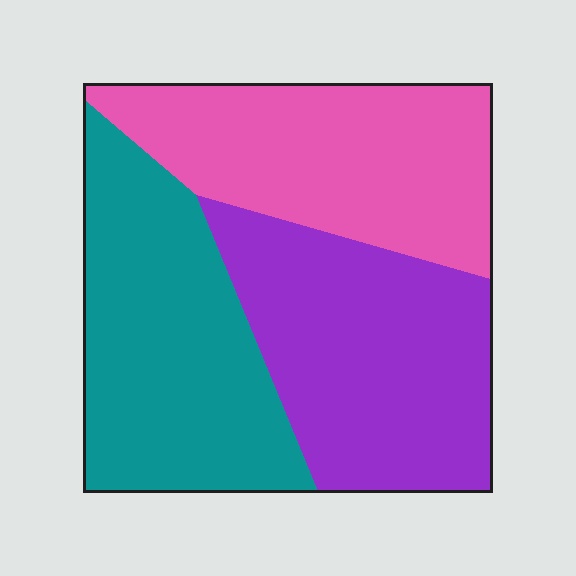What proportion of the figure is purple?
Purple takes up about one third (1/3) of the figure.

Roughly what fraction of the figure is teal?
Teal covers 34% of the figure.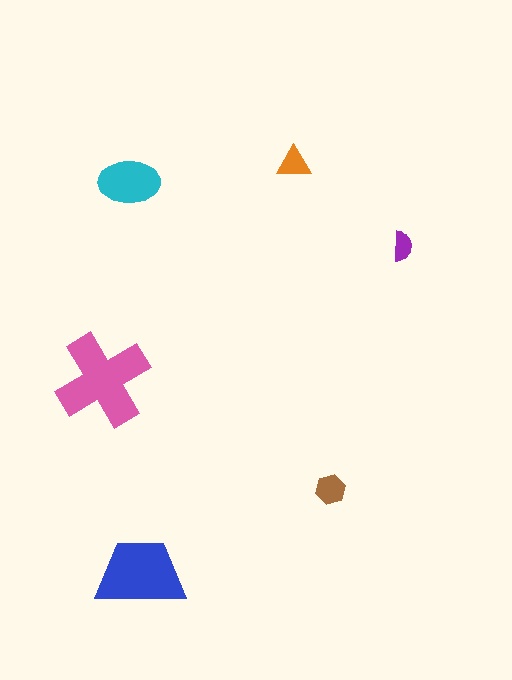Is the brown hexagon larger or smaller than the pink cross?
Smaller.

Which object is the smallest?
The purple semicircle.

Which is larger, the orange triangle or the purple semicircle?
The orange triangle.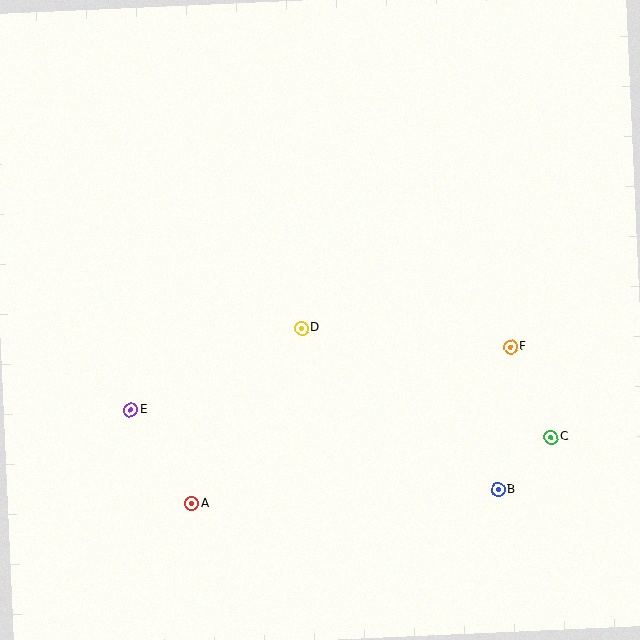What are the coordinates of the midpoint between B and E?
The midpoint between B and E is at (314, 450).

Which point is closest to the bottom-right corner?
Point B is closest to the bottom-right corner.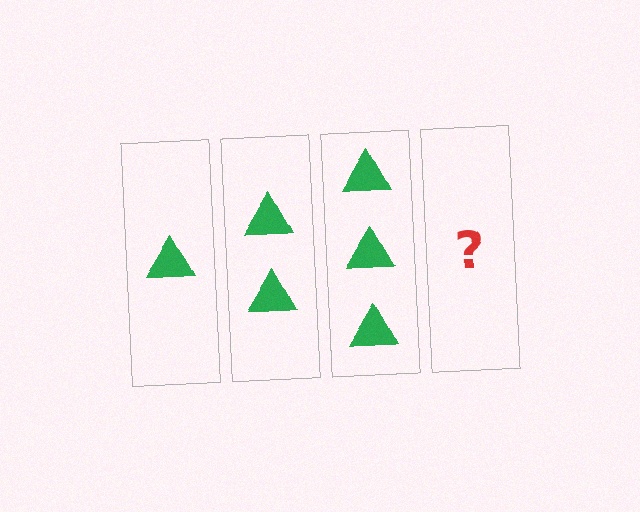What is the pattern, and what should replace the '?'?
The pattern is that each step adds one more triangle. The '?' should be 4 triangles.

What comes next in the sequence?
The next element should be 4 triangles.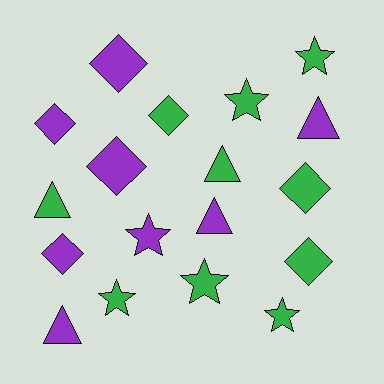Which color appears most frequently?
Green, with 10 objects.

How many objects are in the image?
There are 18 objects.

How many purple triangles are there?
There are 3 purple triangles.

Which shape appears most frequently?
Diamond, with 7 objects.